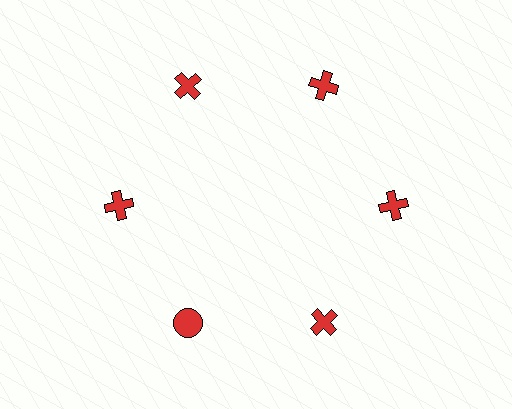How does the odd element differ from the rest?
It has a different shape: circle instead of cross.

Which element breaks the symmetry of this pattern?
The red circle at roughly the 7 o'clock position breaks the symmetry. All other shapes are red crosses.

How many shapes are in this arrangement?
There are 6 shapes arranged in a ring pattern.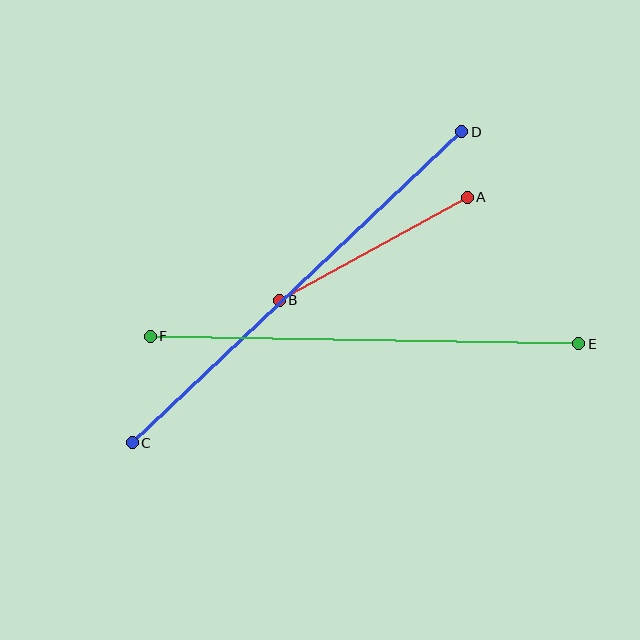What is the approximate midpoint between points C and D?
The midpoint is at approximately (297, 287) pixels.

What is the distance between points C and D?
The distance is approximately 453 pixels.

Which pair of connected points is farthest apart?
Points C and D are farthest apart.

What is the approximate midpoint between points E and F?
The midpoint is at approximately (364, 340) pixels.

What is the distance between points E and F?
The distance is approximately 428 pixels.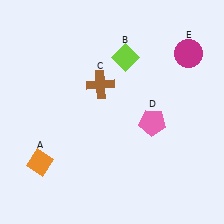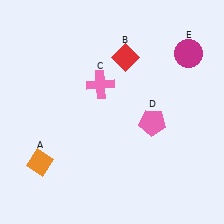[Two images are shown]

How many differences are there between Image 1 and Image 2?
There are 2 differences between the two images.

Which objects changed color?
B changed from lime to red. C changed from brown to pink.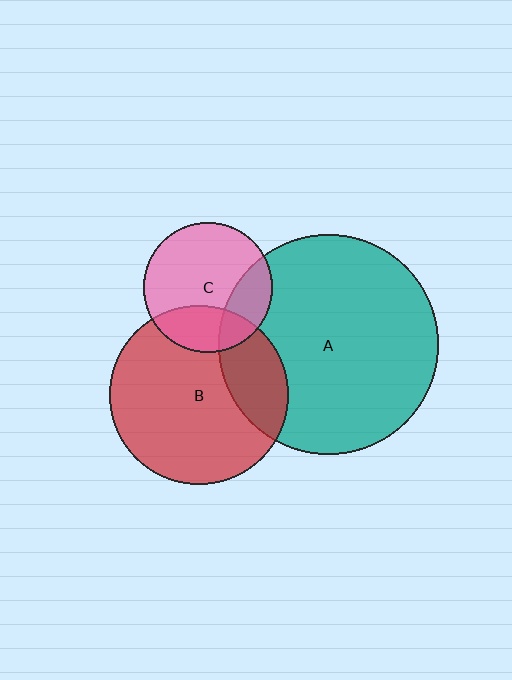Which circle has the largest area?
Circle A (teal).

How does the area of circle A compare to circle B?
Approximately 1.5 times.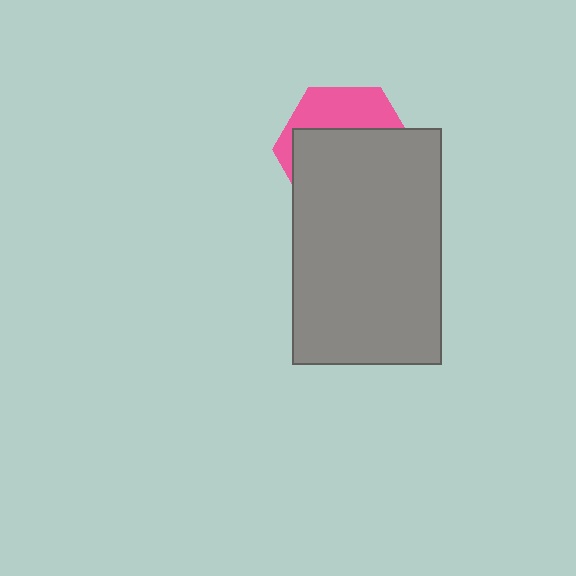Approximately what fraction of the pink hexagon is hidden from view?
Roughly 67% of the pink hexagon is hidden behind the gray rectangle.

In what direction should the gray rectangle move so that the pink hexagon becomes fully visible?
The gray rectangle should move down. That is the shortest direction to clear the overlap and leave the pink hexagon fully visible.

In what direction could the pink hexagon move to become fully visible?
The pink hexagon could move up. That would shift it out from behind the gray rectangle entirely.